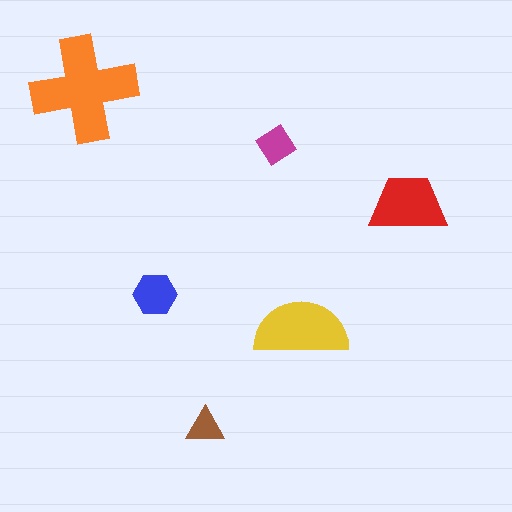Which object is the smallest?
The brown triangle.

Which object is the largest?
The orange cross.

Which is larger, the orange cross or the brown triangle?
The orange cross.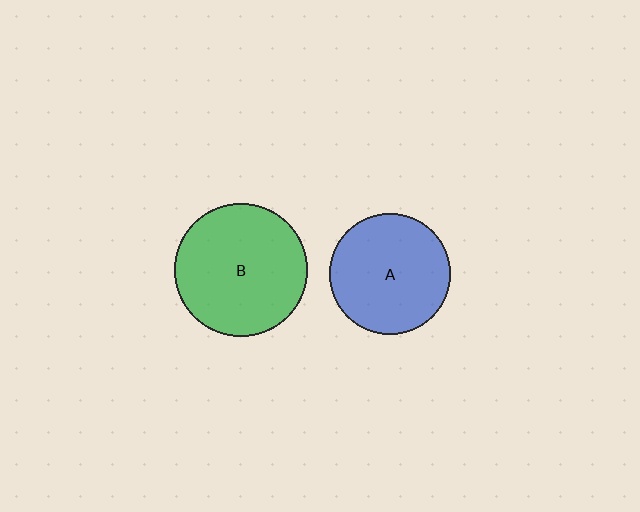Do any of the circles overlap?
No, none of the circles overlap.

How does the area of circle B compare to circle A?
Approximately 1.2 times.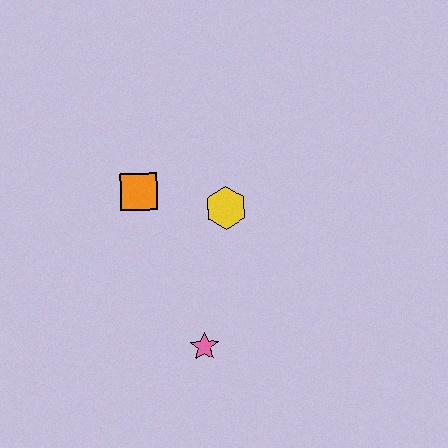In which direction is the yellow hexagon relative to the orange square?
The yellow hexagon is to the right of the orange square.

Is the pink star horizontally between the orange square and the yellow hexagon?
Yes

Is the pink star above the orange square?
No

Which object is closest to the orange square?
The yellow hexagon is closest to the orange square.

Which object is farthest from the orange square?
The pink star is farthest from the orange square.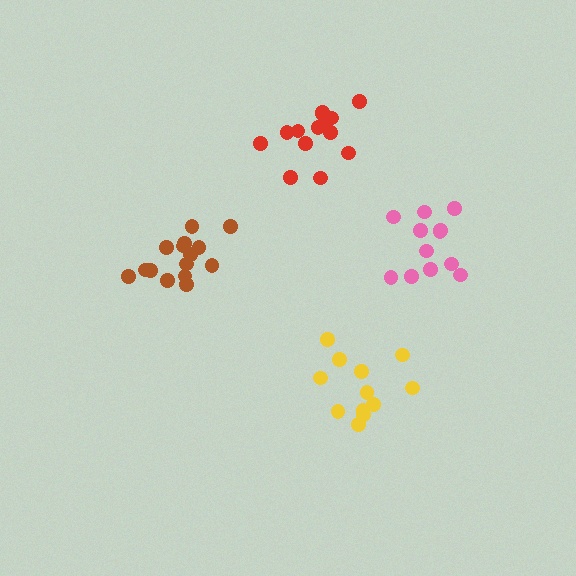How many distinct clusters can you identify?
There are 4 distinct clusters.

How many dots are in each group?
Group 1: 15 dots, Group 2: 12 dots, Group 3: 12 dots, Group 4: 14 dots (53 total).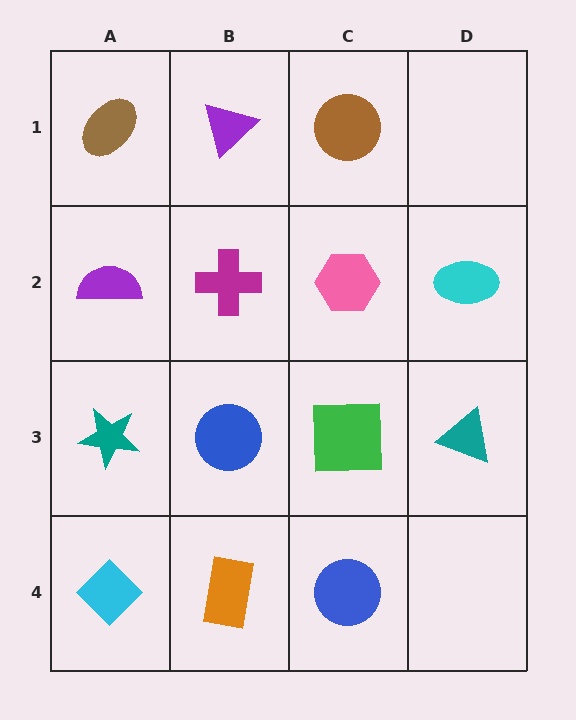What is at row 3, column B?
A blue circle.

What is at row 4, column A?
A cyan diamond.